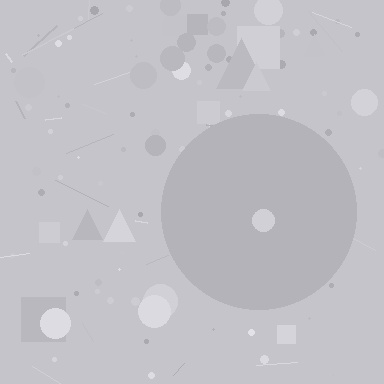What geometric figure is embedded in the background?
A circle is embedded in the background.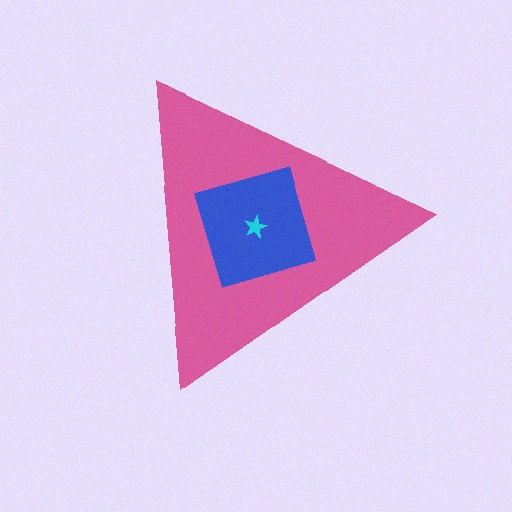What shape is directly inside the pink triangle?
The blue square.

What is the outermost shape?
The pink triangle.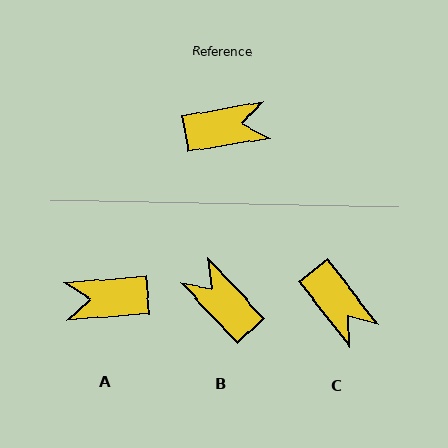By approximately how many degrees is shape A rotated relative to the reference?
Approximately 175 degrees counter-clockwise.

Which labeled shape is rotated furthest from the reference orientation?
A, about 175 degrees away.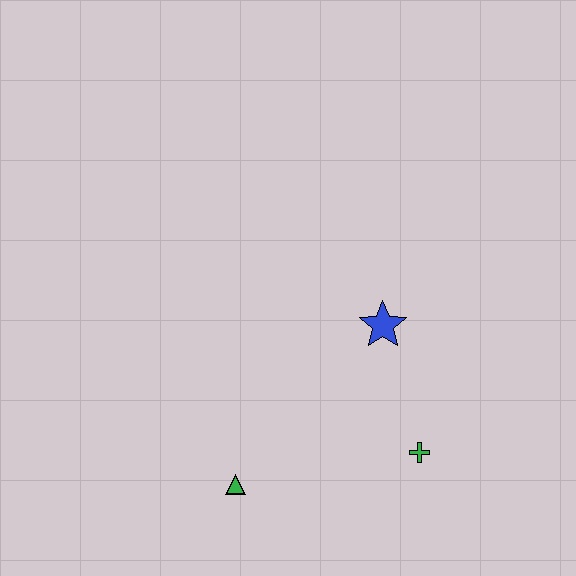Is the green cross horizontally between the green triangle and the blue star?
No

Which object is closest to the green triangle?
The green cross is closest to the green triangle.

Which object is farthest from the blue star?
The green triangle is farthest from the blue star.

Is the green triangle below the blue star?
Yes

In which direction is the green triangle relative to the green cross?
The green triangle is to the left of the green cross.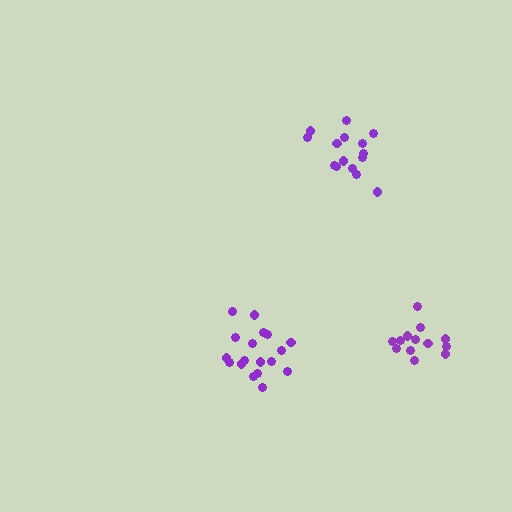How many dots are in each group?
Group 1: 18 dots, Group 2: 13 dots, Group 3: 15 dots (46 total).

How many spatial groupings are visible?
There are 3 spatial groupings.